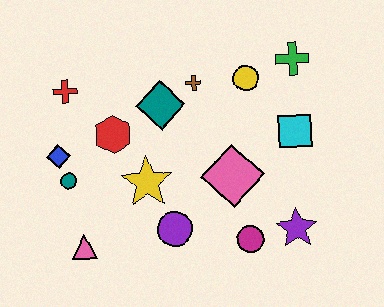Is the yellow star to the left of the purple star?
Yes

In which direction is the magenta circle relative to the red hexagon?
The magenta circle is to the right of the red hexagon.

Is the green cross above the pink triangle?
Yes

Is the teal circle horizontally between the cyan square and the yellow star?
No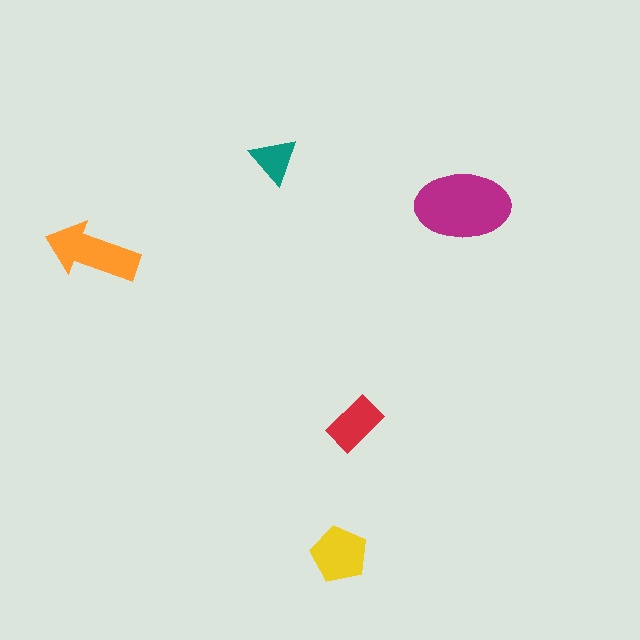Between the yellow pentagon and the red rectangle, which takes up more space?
The yellow pentagon.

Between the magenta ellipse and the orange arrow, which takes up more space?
The magenta ellipse.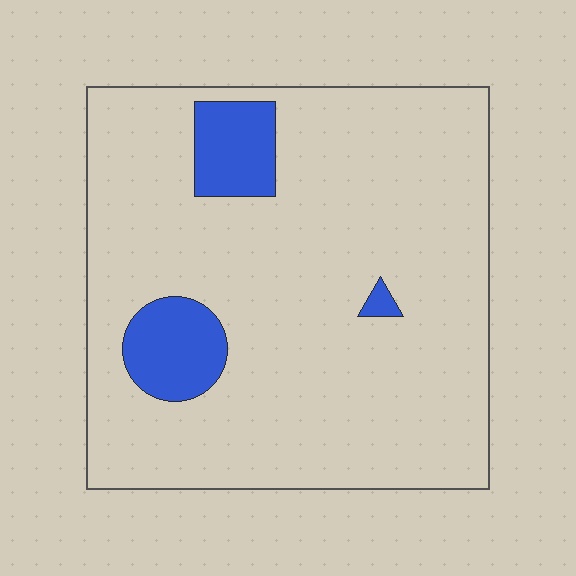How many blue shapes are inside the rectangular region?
3.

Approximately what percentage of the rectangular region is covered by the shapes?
Approximately 10%.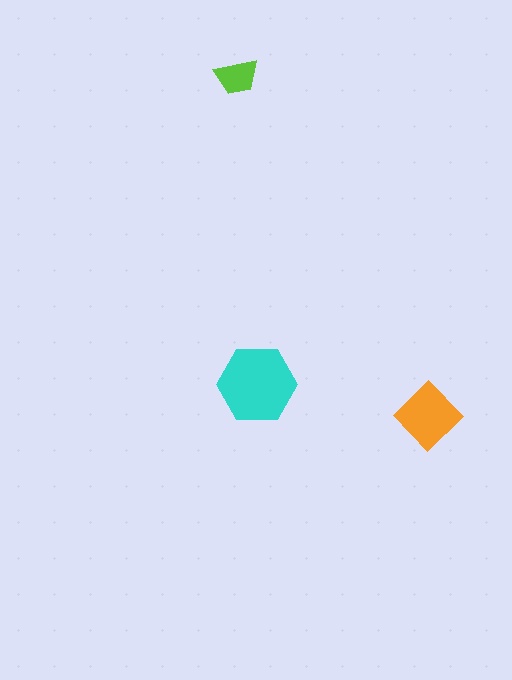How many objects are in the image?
There are 3 objects in the image.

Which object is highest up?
The lime trapezoid is topmost.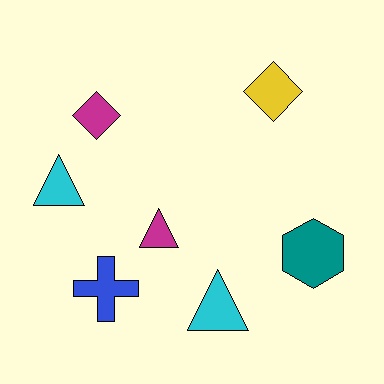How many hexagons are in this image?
There is 1 hexagon.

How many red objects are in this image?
There are no red objects.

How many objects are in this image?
There are 7 objects.